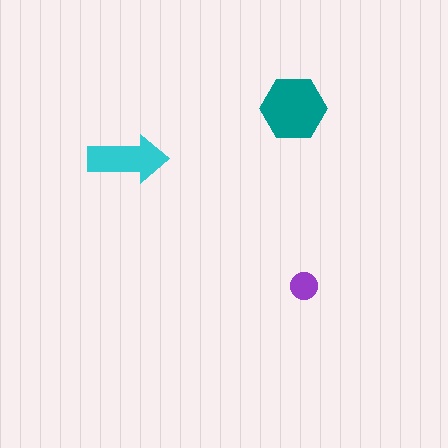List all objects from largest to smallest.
The teal hexagon, the cyan arrow, the purple circle.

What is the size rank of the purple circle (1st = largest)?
3rd.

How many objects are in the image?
There are 3 objects in the image.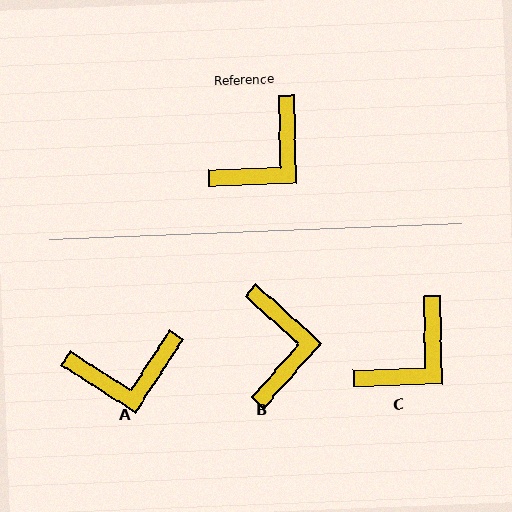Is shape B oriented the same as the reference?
No, it is off by about 47 degrees.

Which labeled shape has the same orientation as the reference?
C.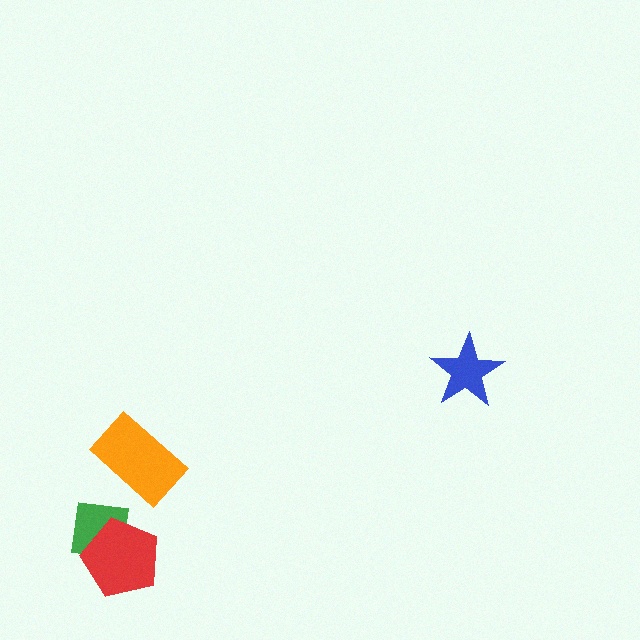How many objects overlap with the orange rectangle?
0 objects overlap with the orange rectangle.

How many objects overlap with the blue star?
0 objects overlap with the blue star.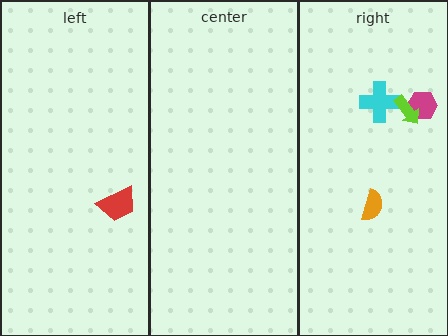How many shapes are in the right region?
4.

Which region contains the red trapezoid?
The left region.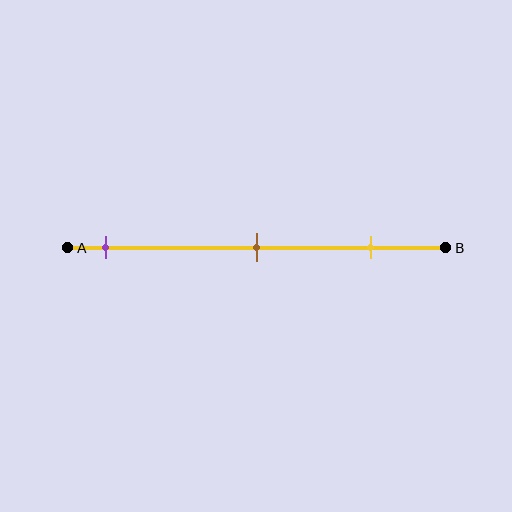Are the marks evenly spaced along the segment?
Yes, the marks are approximately evenly spaced.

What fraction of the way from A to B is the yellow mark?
The yellow mark is approximately 80% (0.8) of the way from A to B.